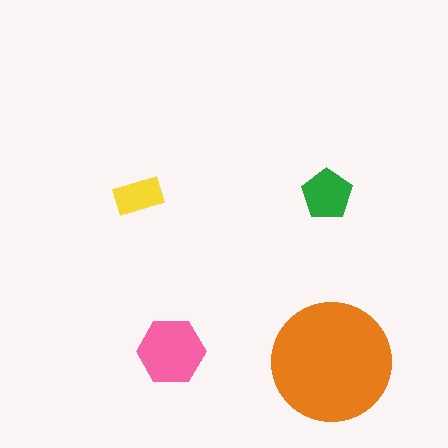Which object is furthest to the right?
The orange circle is rightmost.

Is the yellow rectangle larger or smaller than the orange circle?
Smaller.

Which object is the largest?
The orange circle.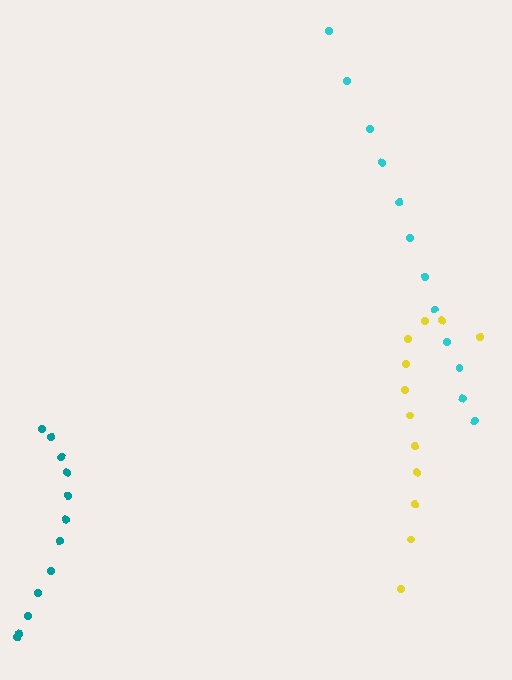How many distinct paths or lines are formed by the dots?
There are 3 distinct paths.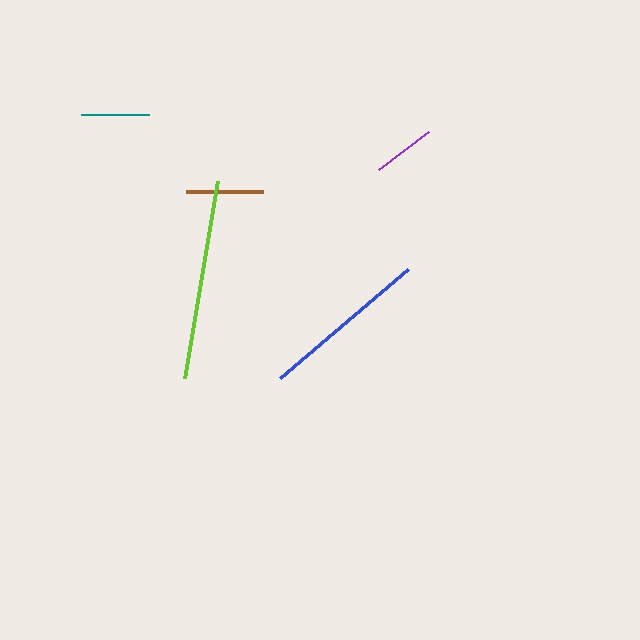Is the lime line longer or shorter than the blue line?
The lime line is longer than the blue line.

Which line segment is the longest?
The lime line is the longest at approximately 200 pixels.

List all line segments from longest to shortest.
From longest to shortest: lime, blue, brown, teal, purple.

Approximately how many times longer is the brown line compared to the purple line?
The brown line is approximately 1.2 times the length of the purple line.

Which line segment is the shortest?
The purple line is the shortest at approximately 63 pixels.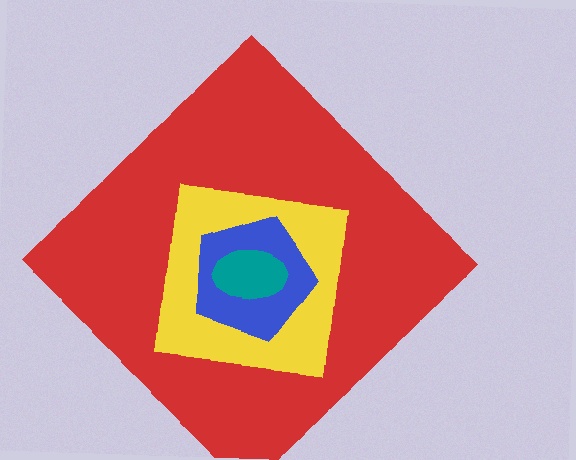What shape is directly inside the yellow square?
The blue pentagon.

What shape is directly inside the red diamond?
The yellow square.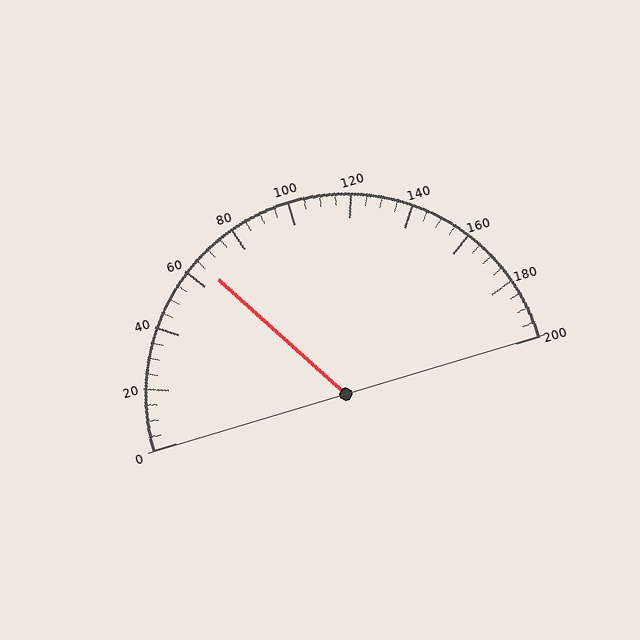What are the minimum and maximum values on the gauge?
The gauge ranges from 0 to 200.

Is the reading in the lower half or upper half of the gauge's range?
The reading is in the lower half of the range (0 to 200).